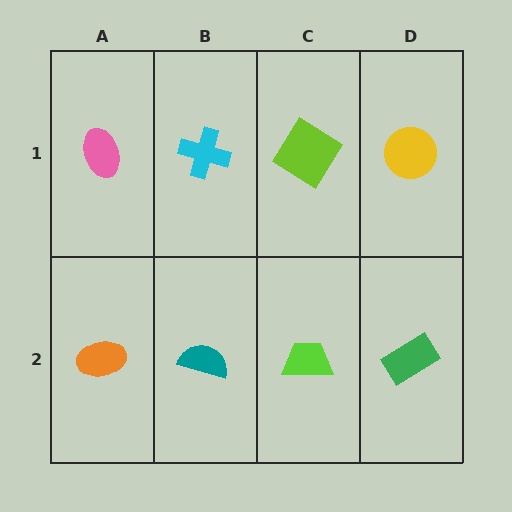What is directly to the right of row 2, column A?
A teal semicircle.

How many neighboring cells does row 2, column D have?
2.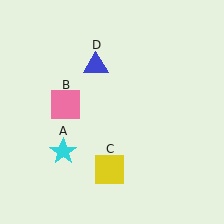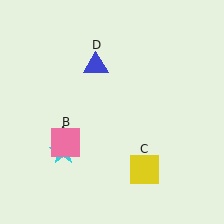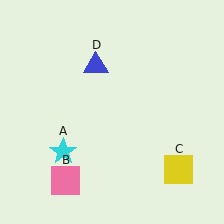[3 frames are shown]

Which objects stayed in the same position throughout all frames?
Cyan star (object A) and blue triangle (object D) remained stationary.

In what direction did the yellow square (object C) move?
The yellow square (object C) moved right.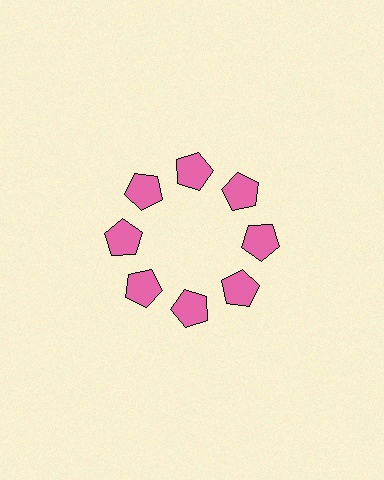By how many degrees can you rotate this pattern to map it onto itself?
The pattern maps onto itself every 45 degrees of rotation.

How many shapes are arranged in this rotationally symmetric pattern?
There are 8 shapes, arranged in 8 groups of 1.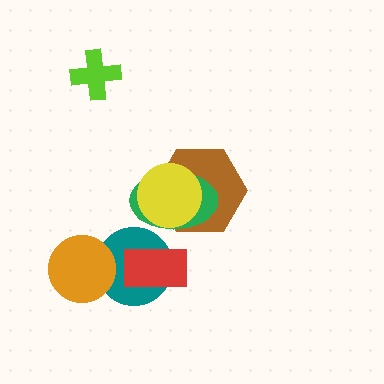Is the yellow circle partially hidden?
No, no other shape covers it.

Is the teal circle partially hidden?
Yes, it is partially covered by another shape.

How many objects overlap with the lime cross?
0 objects overlap with the lime cross.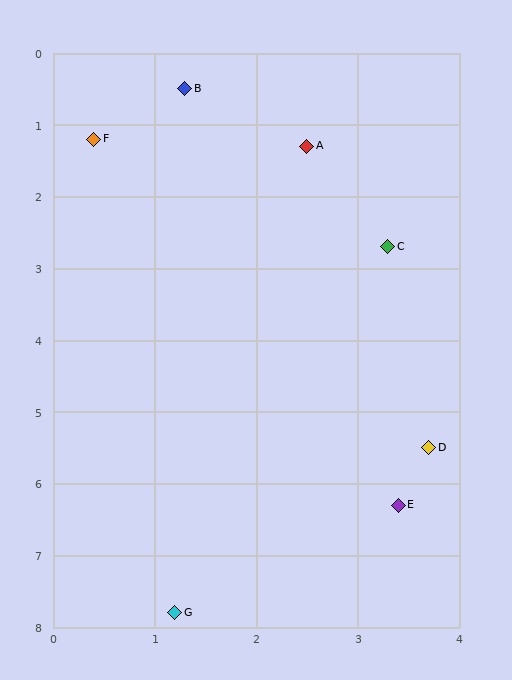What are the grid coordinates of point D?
Point D is at approximately (3.7, 5.5).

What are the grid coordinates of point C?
Point C is at approximately (3.3, 2.7).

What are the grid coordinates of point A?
Point A is at approximately (2.5, 1.3).